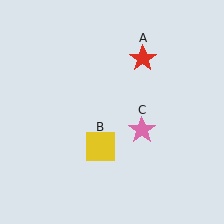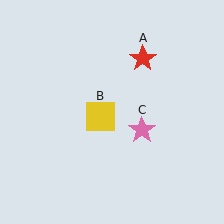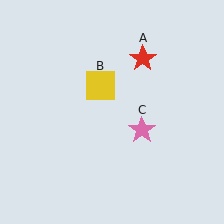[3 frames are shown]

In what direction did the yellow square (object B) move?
The yellow square (object B) moved up.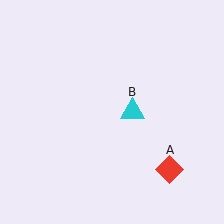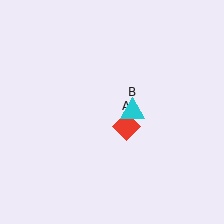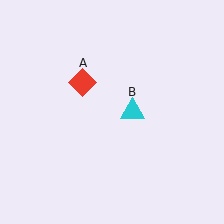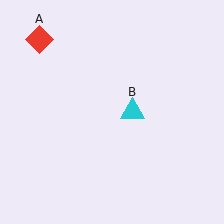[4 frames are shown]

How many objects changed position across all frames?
1 object changed position: red diamond (object A).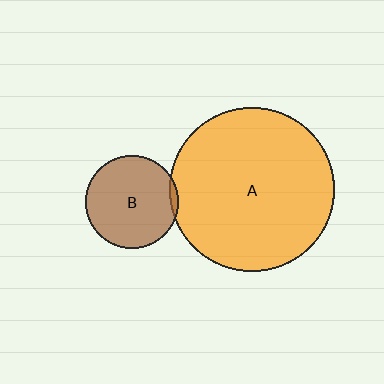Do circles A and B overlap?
Yes.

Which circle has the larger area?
Circle A (orange).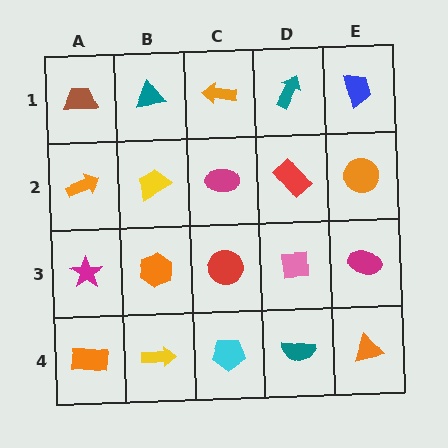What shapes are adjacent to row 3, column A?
An orange arrow (row 2, column A), an orange rectangle (row 4, column A), an orange hexagon (row 3, column B).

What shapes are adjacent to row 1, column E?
An orange circle (row 2, column E), a teal arrow (row 1, column D).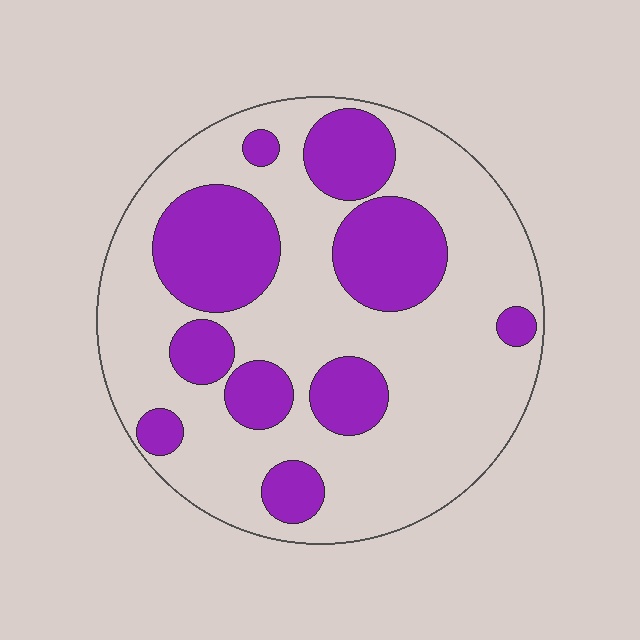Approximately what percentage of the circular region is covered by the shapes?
Approximately 30%.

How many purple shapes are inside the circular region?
10.